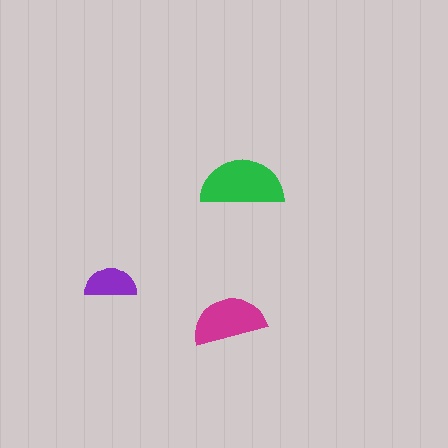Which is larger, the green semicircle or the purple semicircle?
The green one.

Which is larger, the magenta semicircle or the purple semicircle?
The magenta one.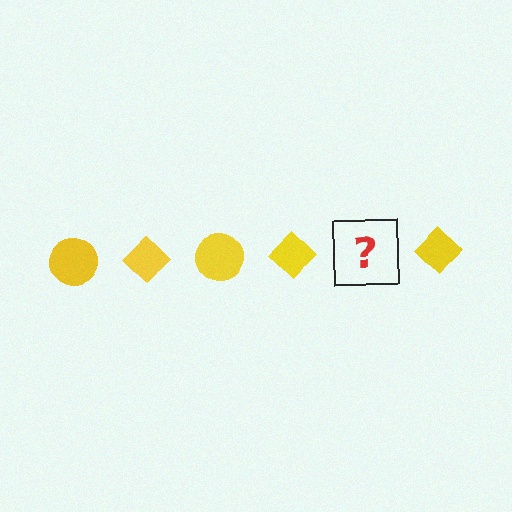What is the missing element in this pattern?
The missing element is a yellow circle.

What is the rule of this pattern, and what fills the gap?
The rule is that the pattern cycles through circle, diamond shapes in yellow. The gap should be filled with a yellow circle.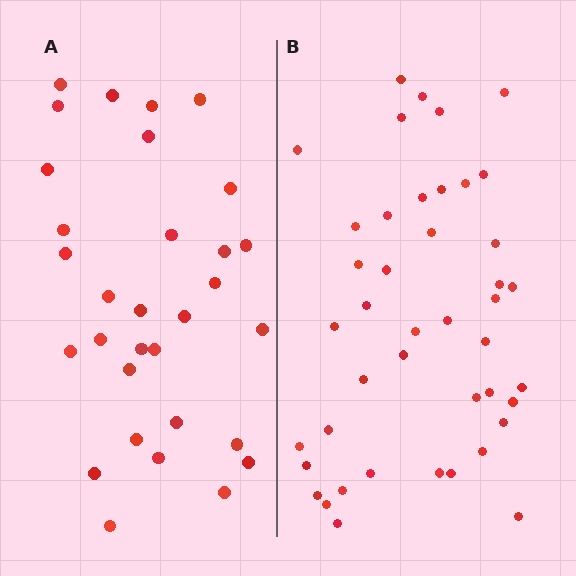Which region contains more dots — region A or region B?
Region B (the right region) has more dots.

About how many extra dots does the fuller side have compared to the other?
Region B has roughly 12 or so more dots than region A.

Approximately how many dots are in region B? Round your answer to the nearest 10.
About 40 dots. (The exact count is 43, which rounds to 40.)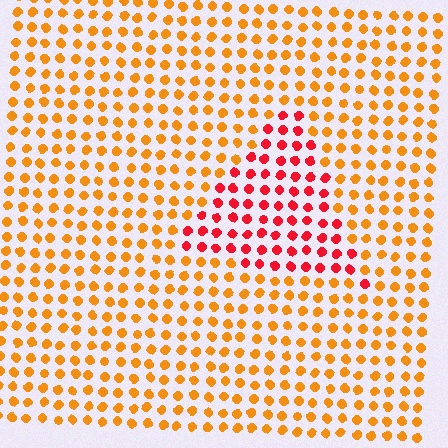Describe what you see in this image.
The image is filled with small orange elements in a uniform arrangement. A triangle-shaped region is visible where the elements are tinted to a slightly different hue, forming a subtle color boundary.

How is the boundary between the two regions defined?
The boundary is defined purely by a slight shift in hue (about 41 degrees). Spacing, size, and orientation are identical on both sides.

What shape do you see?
I see a triangle.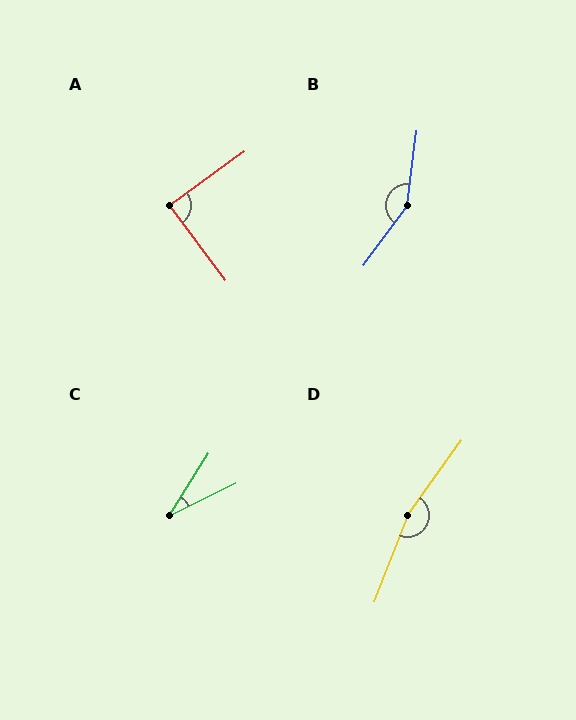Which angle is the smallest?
C, at approximately 32 degrees.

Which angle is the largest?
D, at approximately 166 degrees.